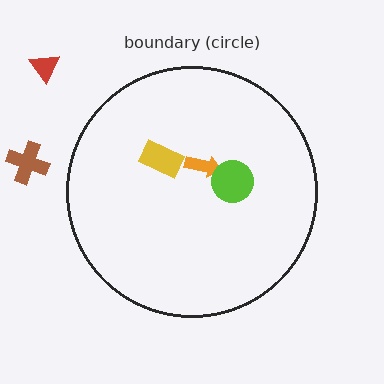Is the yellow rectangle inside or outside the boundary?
Inside.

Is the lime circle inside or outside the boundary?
Inside.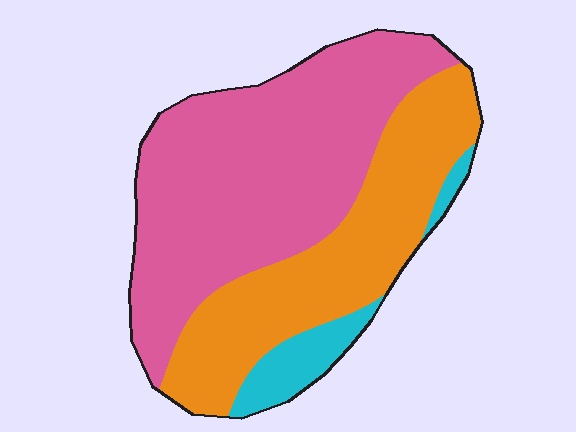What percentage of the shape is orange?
Orange takes up about three eighths (3/8) of the shape.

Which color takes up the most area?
Pink, at roughly 55%.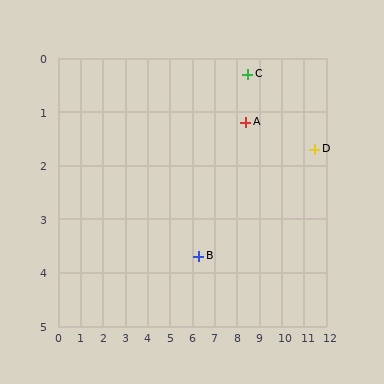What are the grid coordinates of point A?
Point A is at approximately (8.4, 1.2).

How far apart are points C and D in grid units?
Points C and D are about 3.3 grid units apart.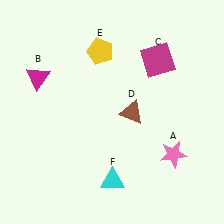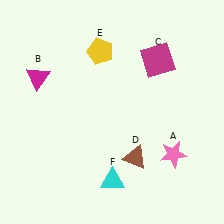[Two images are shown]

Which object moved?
The brown triangle (D) moved down.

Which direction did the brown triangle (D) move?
The brown triangle (D) moved down.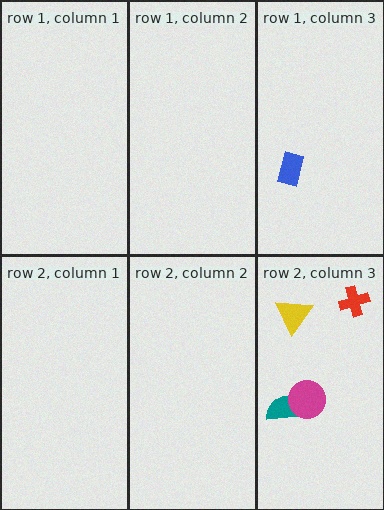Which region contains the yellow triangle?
The row 2, column 3 region.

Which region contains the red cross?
The row 2, column 3 region.